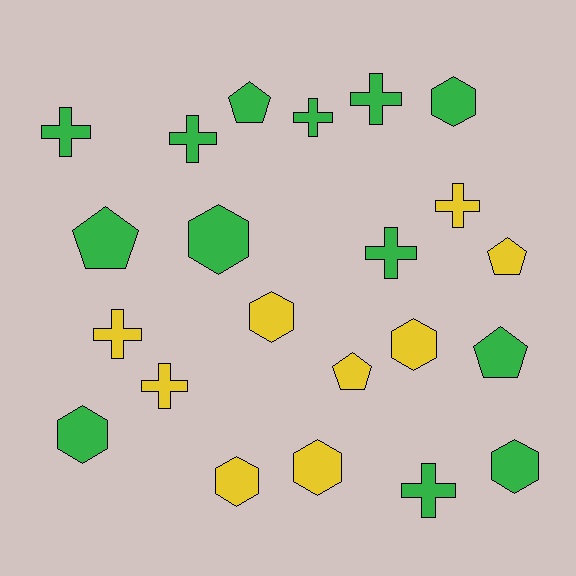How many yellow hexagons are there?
There are 4 yellow hexagons.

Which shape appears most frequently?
Cross, with 9 objects.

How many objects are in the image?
There are 22 objects.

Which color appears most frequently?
Green, with 13 objects.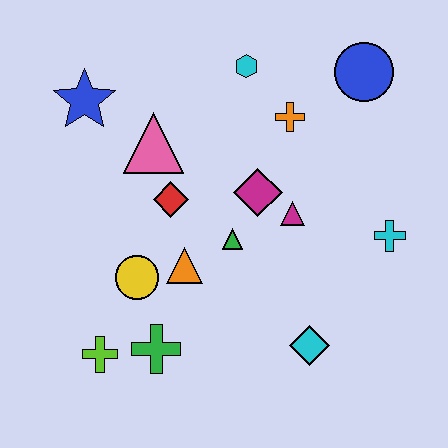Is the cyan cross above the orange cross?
No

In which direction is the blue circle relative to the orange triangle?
The blue circle is above the orange triangle.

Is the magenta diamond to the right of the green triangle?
Yes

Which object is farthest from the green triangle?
The blue circle is farthest from the green triangle.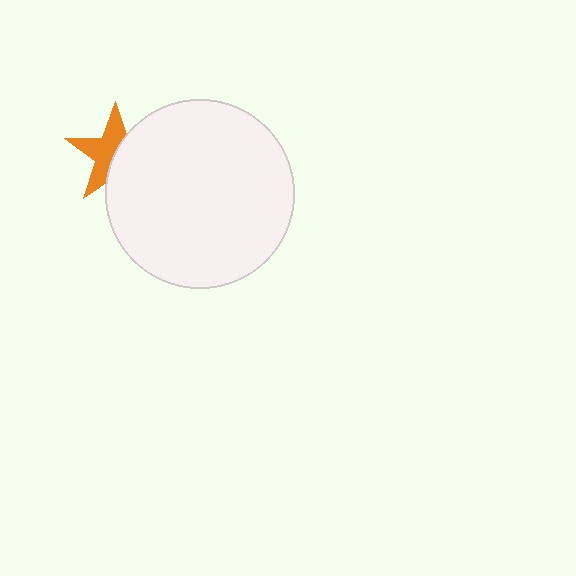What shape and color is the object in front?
The object in front is a white circle.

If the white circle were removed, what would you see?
You would see the complete orange star.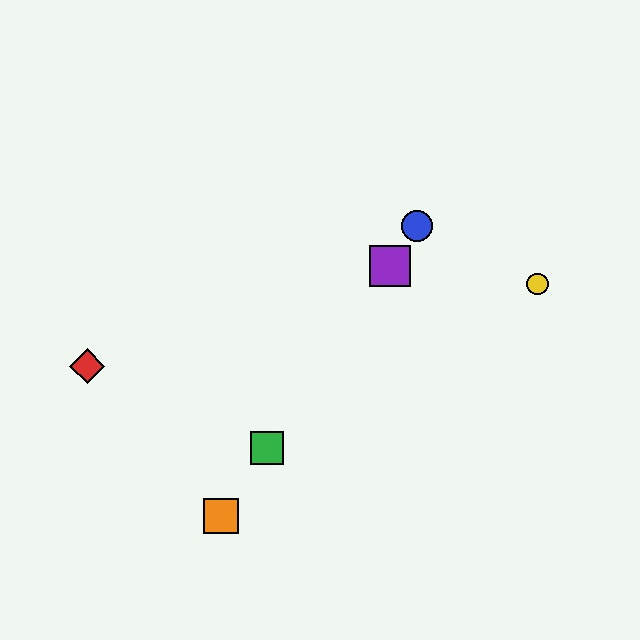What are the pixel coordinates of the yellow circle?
The yellow circle is at (537, 284).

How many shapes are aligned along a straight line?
4 shapes (the blue circle, the green square, the purple square, the orange square) are aligned along a straight line.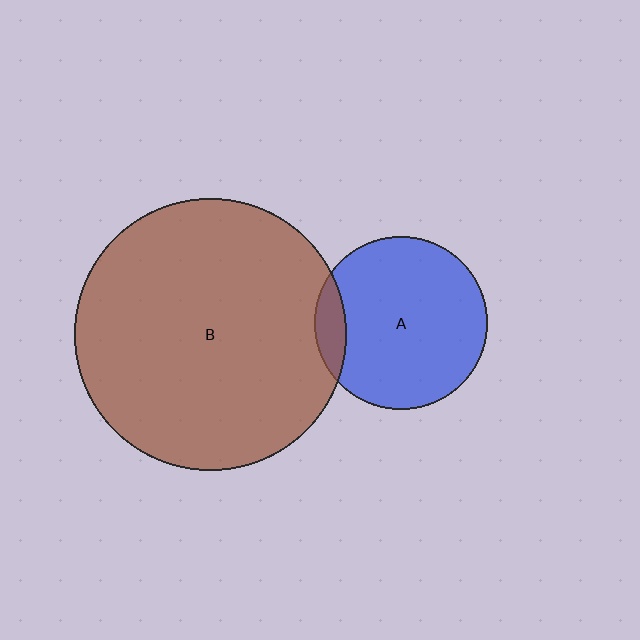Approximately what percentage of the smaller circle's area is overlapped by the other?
Approximately 10%.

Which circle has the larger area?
Circle B (brown).